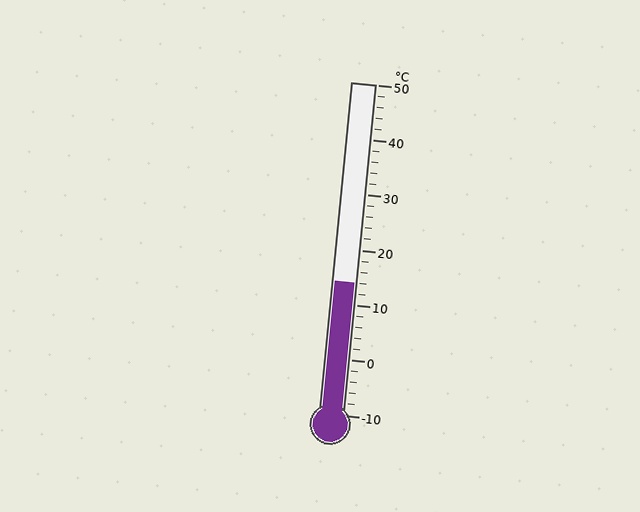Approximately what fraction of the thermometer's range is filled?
The thermometer is filled to approximately 40% of its range.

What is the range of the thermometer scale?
The thermometer scale ranges from -10°C to 50°C.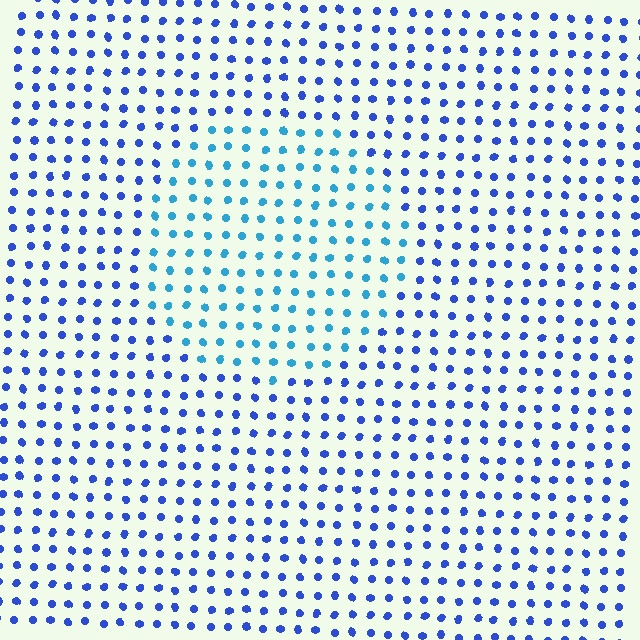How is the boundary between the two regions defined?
The boundary is defined purely by a slight shift in hue (about 33 degrees). Spacing, size, and orientation are identical on both sides.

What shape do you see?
I see a circle.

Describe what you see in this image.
The image is filled with small blue elements in a uniform arrangement. A circle-shaped region is visible where the elements are tinted to a slightly different hue, forming a subtle color boundary.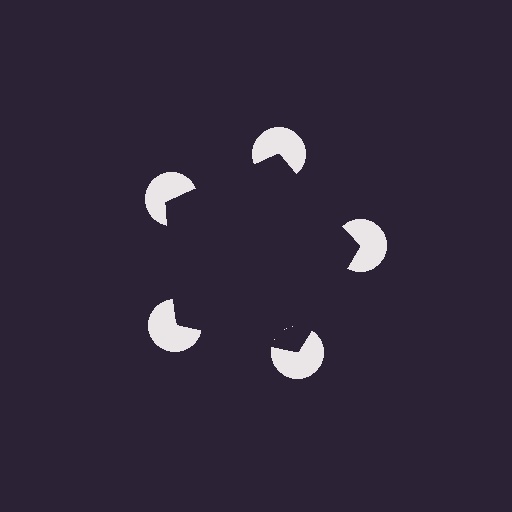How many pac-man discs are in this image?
There are 5 — one at each vertex of the illusory pentagon.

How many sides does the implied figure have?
5 sides.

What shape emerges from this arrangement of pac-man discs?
An illusory pentagon — its edges are inferred from the aligned wedge cuts in the pac-man discs, not physically drawn.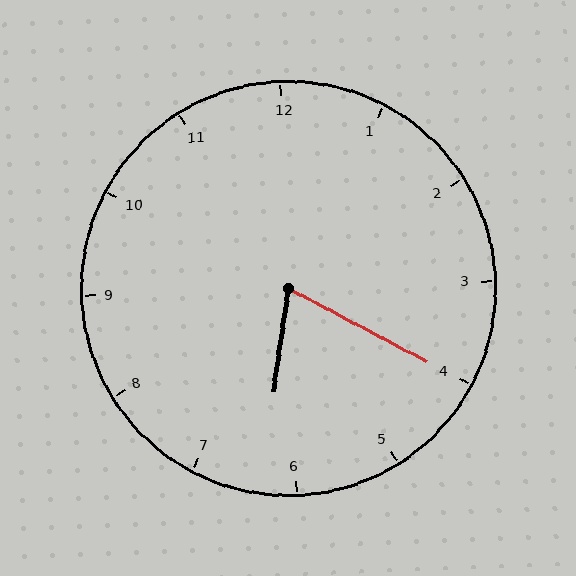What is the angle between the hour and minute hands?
Approximately 70 degrees.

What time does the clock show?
6:20.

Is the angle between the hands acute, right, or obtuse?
It is acute.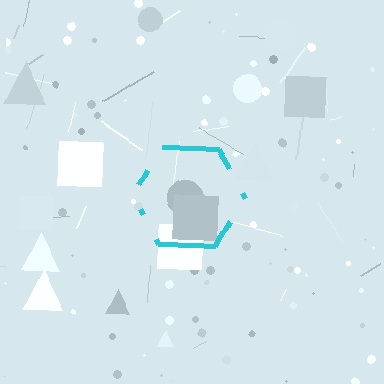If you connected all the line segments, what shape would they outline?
They would outline a hexagon.